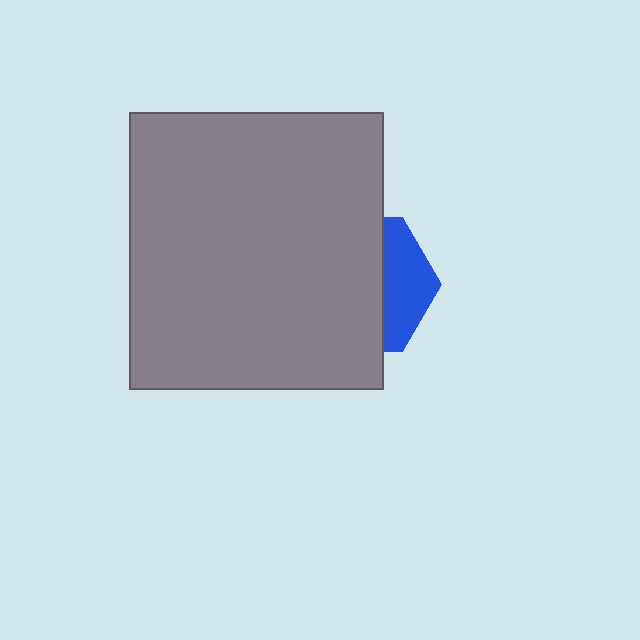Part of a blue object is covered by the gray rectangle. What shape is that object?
It is a hexagon.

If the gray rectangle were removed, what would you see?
You would see the complete blue hexagon.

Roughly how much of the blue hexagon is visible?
A small part of it is visible (roughly 33%).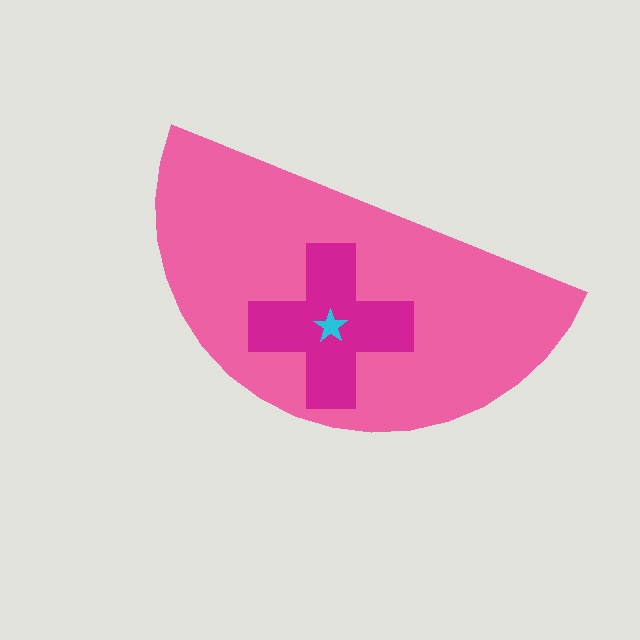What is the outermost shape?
The pink semicircle.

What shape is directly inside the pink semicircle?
The magenta cross.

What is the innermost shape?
The cyan star.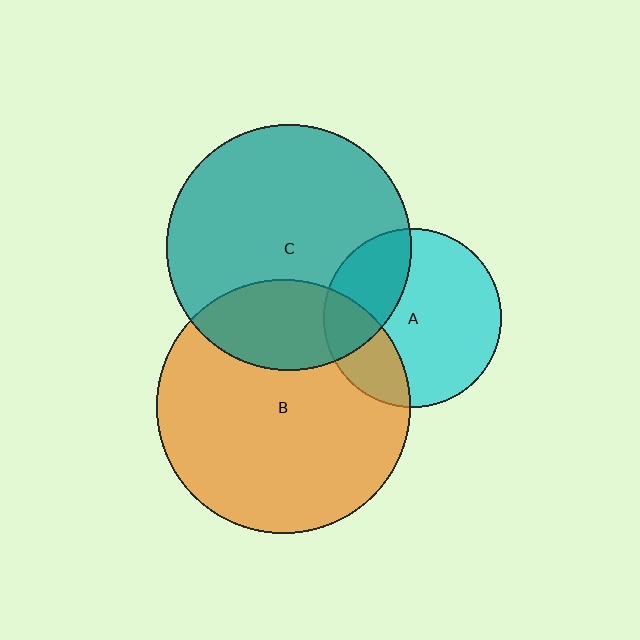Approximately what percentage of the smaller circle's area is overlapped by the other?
Approximately 25%.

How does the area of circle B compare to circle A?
Approximately 2.0 times.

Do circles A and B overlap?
Yes.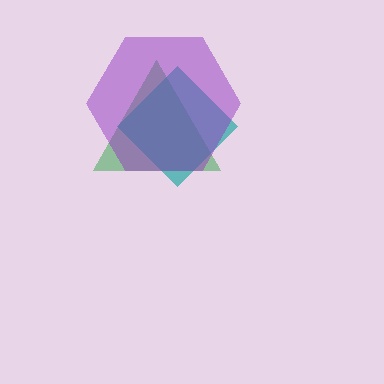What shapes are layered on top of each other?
The layered shapes are: a green triangle, a teal diamond, a purple hexagon.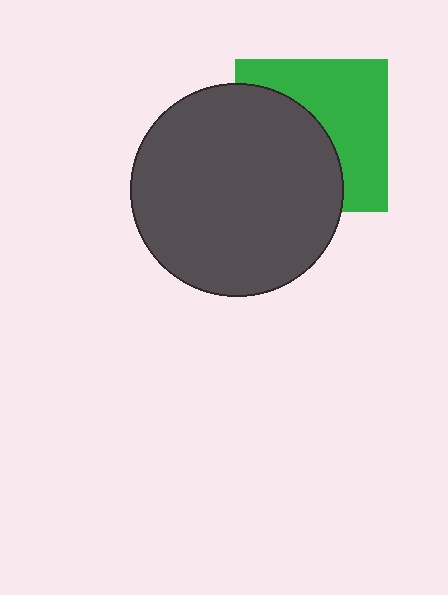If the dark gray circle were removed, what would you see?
You would see the complete green square.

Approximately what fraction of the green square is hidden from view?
Roughly 50% of the green square is hidden behind the dark gray circle.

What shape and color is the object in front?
The object in front is a dark gray circle.